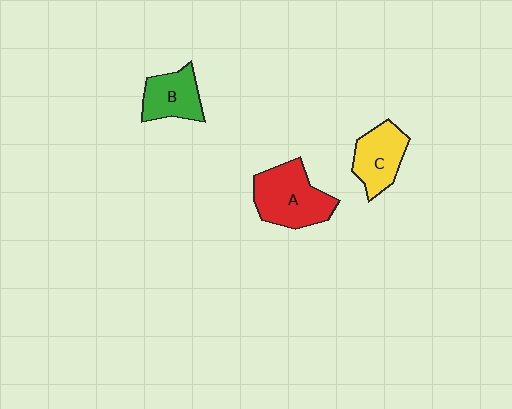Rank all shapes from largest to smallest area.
From largest to smallest: A (red), C (yellow), B (green).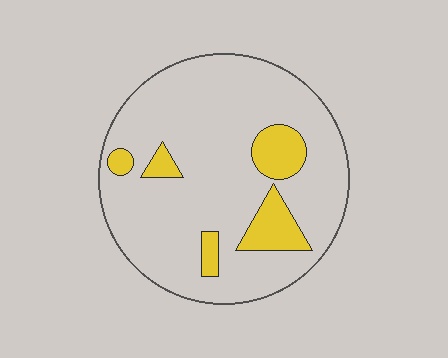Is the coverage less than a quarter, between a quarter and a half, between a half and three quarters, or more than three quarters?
Less than a quarter.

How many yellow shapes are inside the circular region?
5.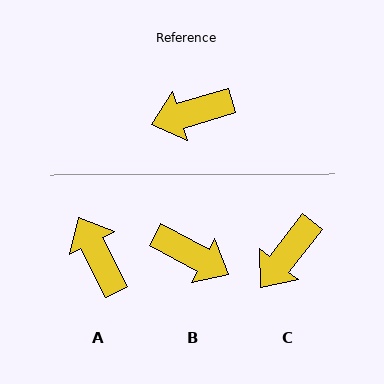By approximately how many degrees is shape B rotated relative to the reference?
Approximately 135 degrees counter-clockwise.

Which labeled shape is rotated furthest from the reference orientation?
B, about 135 degrees away.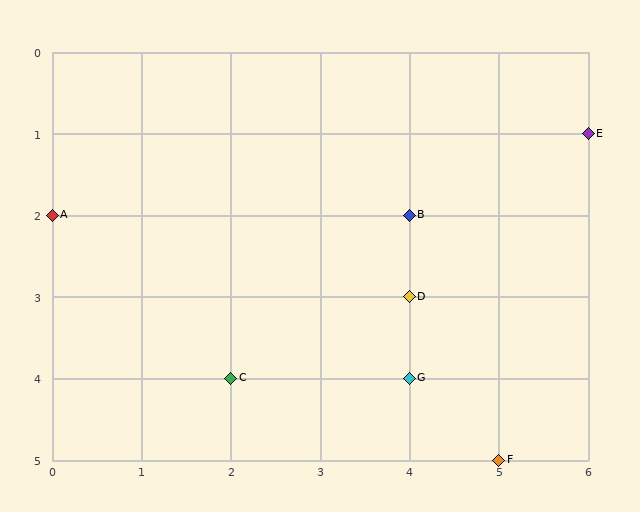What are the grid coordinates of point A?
Point A is at grid coordinates (0, 2).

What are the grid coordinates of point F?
Point F is at grid coordinates (5, 5).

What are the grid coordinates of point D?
Point D is at grid coordinates (4, 3).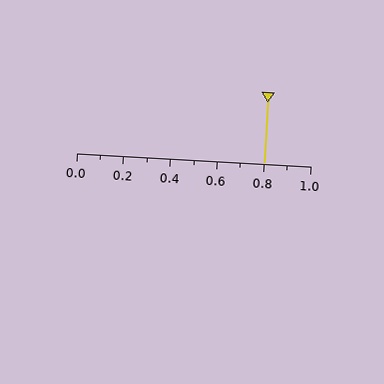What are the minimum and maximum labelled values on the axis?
The axis runs from 0.0 to 1.0.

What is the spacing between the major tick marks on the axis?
The major ticks are spaced 0.2 apart.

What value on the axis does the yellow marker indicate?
The marker indicates approximately 0.8.